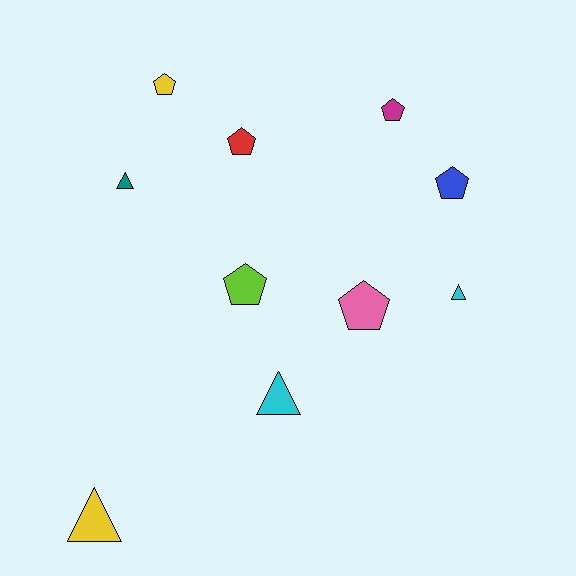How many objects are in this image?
There are 10 objects.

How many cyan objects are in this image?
There are 2 cyan objects.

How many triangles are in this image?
There are 4 triangles.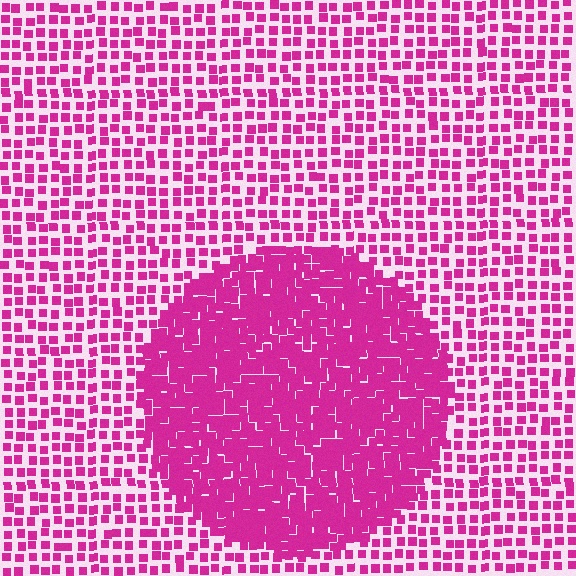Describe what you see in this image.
The image contains small magenta elements arranged at two different densities. A circle-shaped region is visible where the elements are more densely packed than the surrounding area.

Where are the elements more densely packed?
The elements are more densely packed inside the circle boundary.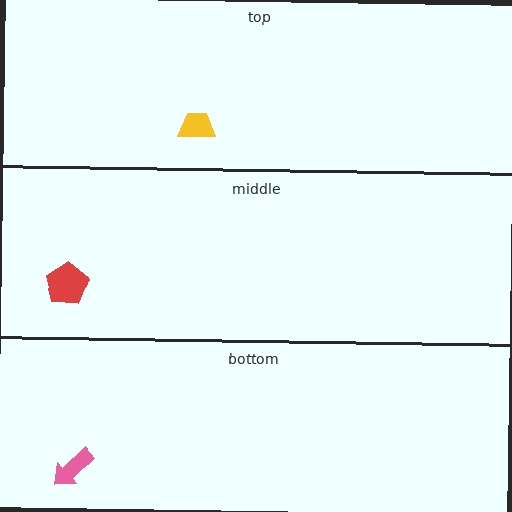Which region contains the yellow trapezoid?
The top region.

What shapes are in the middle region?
The red pentagon.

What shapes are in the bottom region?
The pink arrow.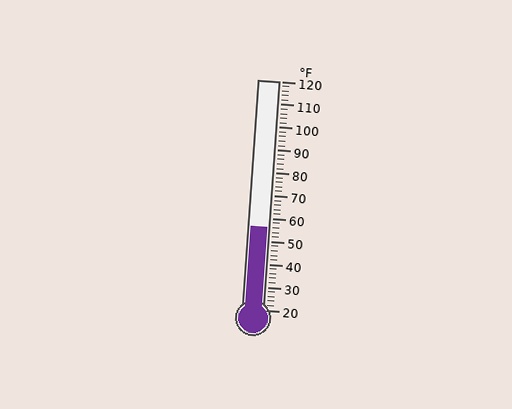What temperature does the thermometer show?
The thermometer shows approximately 56°F.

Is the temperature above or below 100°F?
The temperature is below 100°F.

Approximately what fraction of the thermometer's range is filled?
The thermometer is filled to approximately 35% of its range.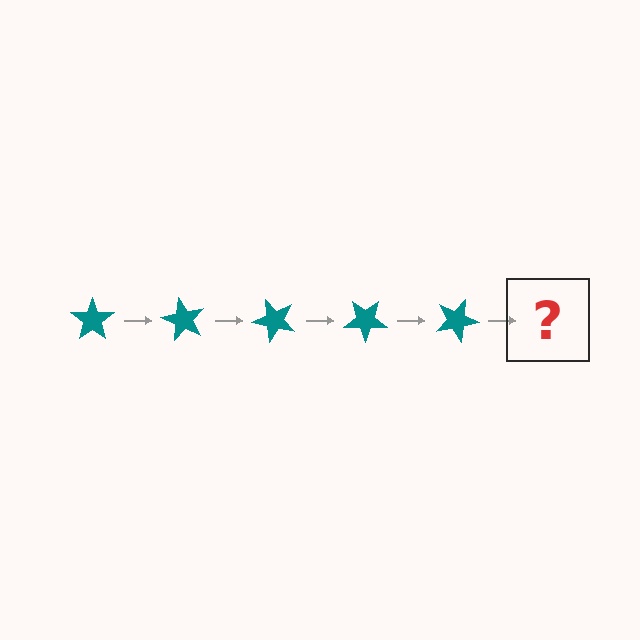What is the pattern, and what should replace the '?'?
The pattern is that the star rotates 60 degrees each step. The '?' should be a teal star rotated 300 degrees.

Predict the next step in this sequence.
The next step is a teal star rotated 300 degrees.